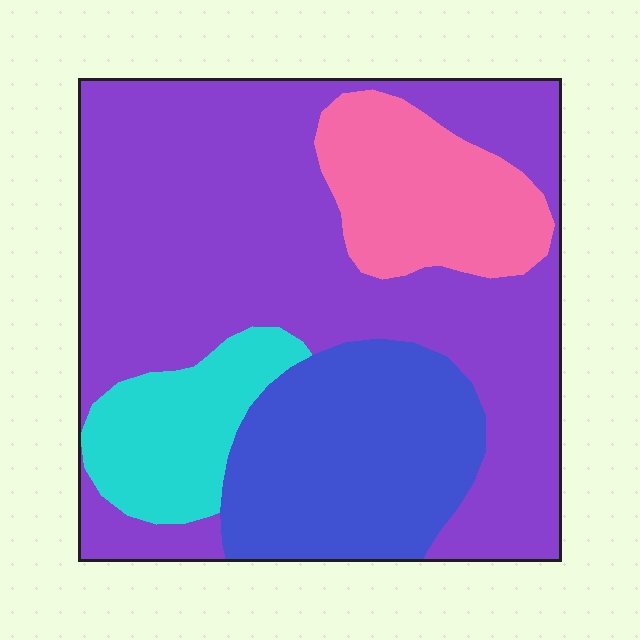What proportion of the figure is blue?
Blue takes up about one fifth (1/5) of the figure.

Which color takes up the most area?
Purple, at roughly 55%.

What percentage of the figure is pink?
Pink takes up about one eighth (1/8) of the figure.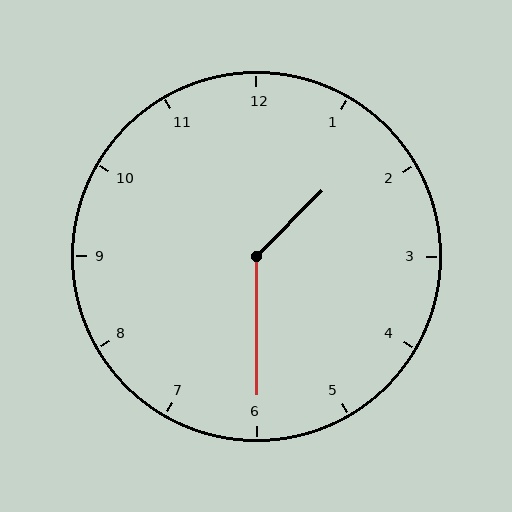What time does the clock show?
1:30.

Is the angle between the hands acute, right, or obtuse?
It is obtuse.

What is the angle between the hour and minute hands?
Approximately 135 degrees.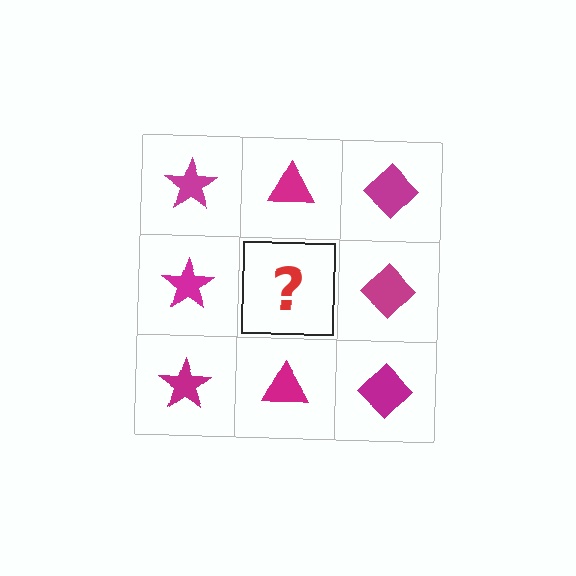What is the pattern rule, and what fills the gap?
The rule is that each column has a consistent shape. The gap should be filled with a magenta triangle.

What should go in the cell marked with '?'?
The missing cell should contain a magenta triangle.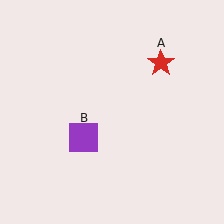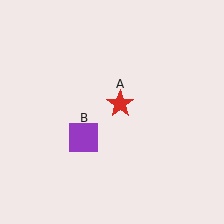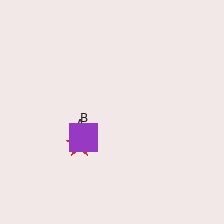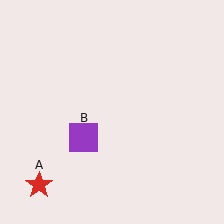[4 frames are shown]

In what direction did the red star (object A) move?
The red star (object A) moved down and to the left.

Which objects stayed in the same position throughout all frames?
Purple square (object B) remained stationary.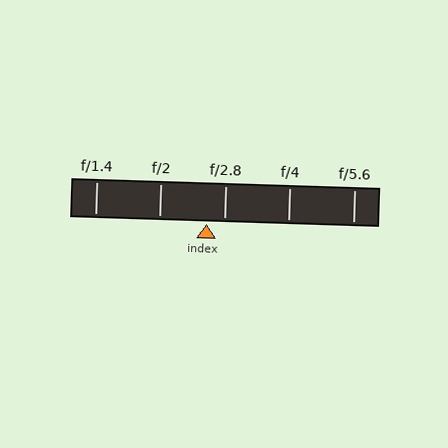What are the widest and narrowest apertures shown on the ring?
The widest aperture shown is f/1.4 and the narrowest is f/5.6.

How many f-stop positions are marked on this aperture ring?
There are 5 f-stop positions marked.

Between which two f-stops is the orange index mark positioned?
The index mark is between f/2 and f/2.8.